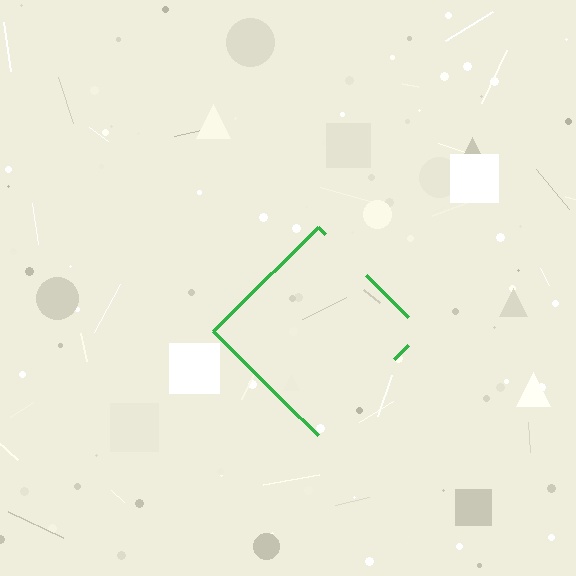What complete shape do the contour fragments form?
The contour fragments form a diamond.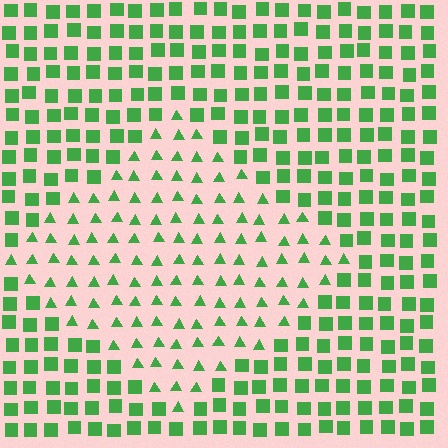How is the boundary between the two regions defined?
The boundary is defined by a change in element shape: triangles inside vs. squares outside. All elements share the same color and spacing.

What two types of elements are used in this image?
The image uses triangles inside the diamond region and squares outside it.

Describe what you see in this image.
The image is filled with small green elements arranged in a uniform grid. A diamond-shaped region contains triangles, while the surrounding area contains squares. The boundary is defined purely by the change in element shape.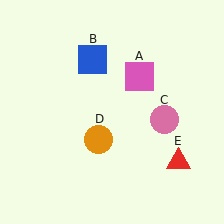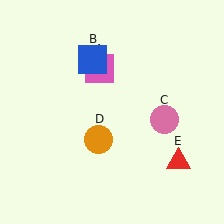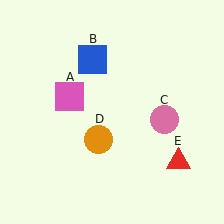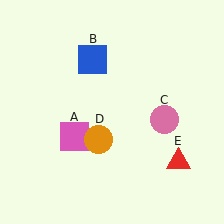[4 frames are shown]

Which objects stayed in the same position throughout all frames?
Blue square (object B) and pink circle (object C) and orange circle (object D) and red triangle (object E) remained stationary.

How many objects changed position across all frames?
1 object changed position: pink square (object A).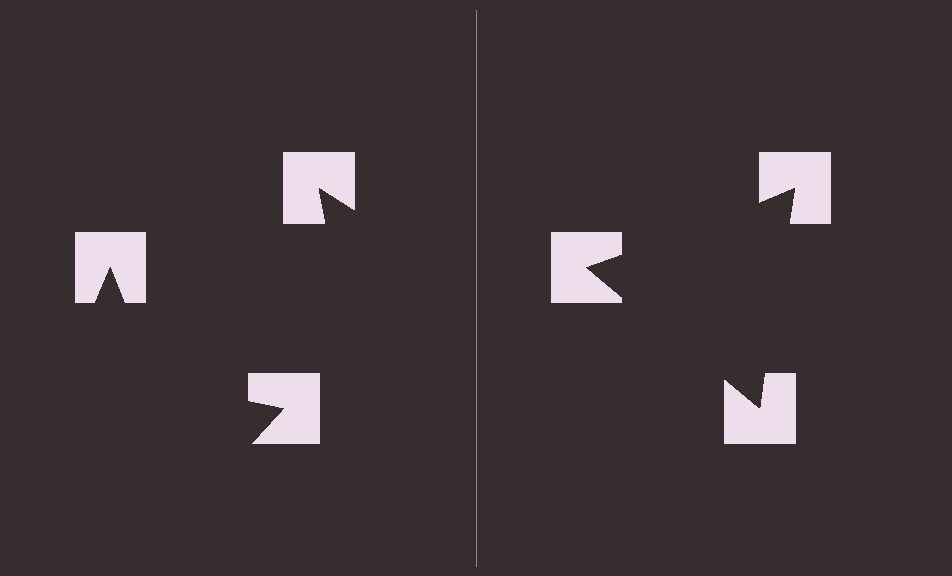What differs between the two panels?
The notched squares are positioned identically on both sides; only the wedge orientations differ. On the right they align to a triangle; on the left they are misaligned.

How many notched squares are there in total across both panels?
6 — 3 on each side.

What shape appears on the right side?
An illusory triangle.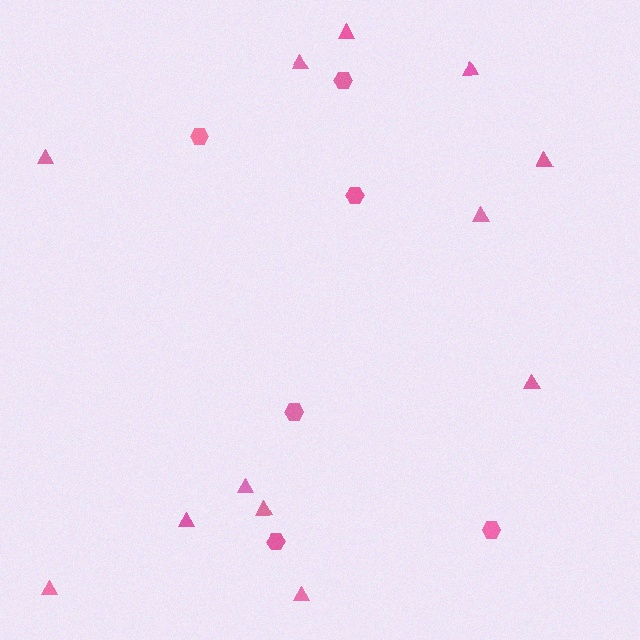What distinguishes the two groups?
There are 2 groups: one group of hexagons (6) and one group of triangles (12).